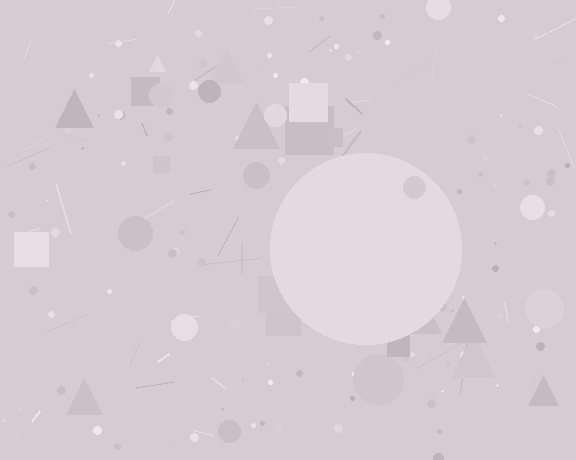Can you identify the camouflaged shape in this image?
The camouflaged shape is a circle.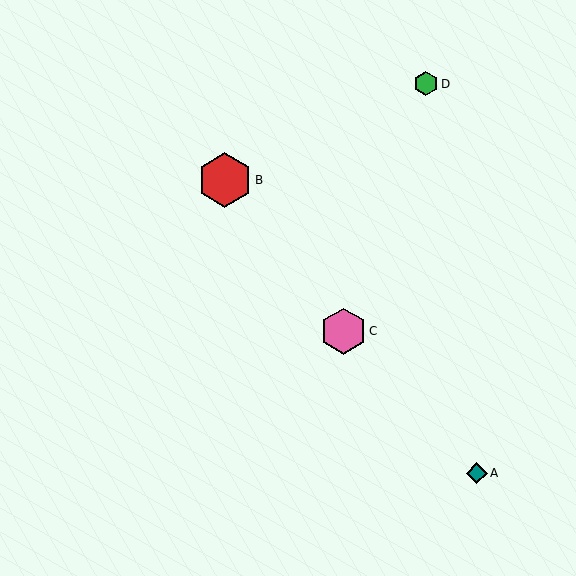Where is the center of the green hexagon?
The center of the green hexagon is at (426, 84).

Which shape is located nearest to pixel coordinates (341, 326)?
The pink hexagon (labeled C) at (343, 331) is nearest to that location.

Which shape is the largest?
The red hexagon (labeled B) is the largest.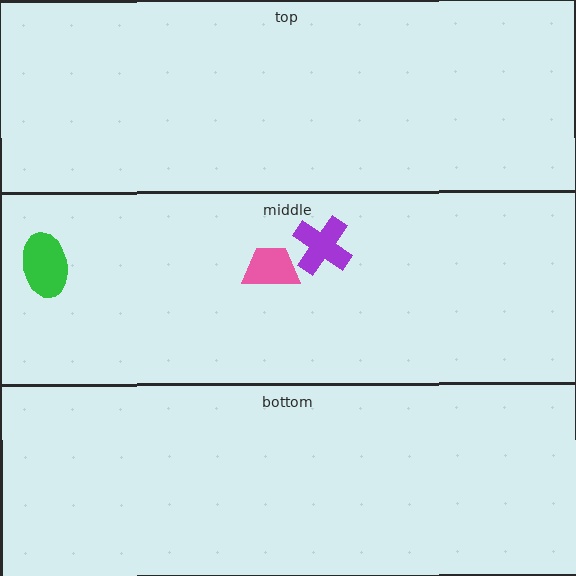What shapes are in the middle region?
The pink trapezoid, the green ellipse, the purple cross.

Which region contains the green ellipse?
The middle region.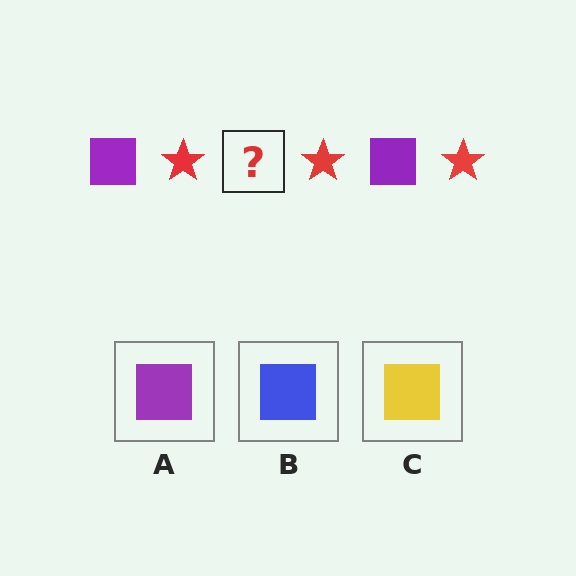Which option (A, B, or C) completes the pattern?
A.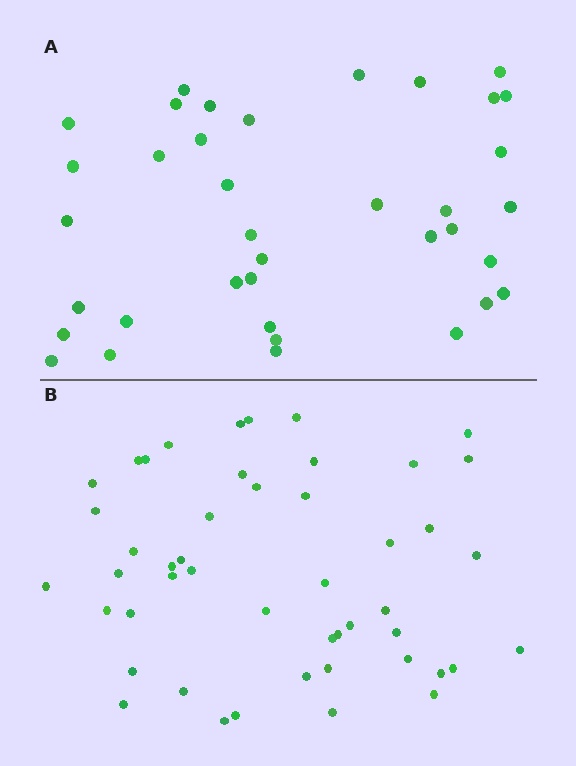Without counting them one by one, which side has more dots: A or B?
Region B (the bottom region) has more dots.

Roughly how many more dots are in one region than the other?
Region B has roughly 12 or so more dots than region A.